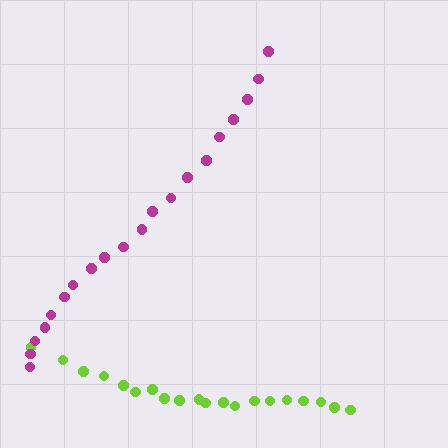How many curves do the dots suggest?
There are 2 distinct paths.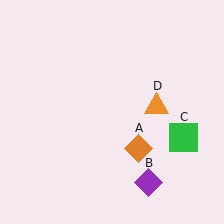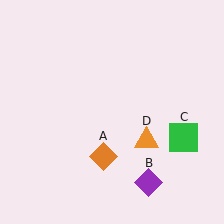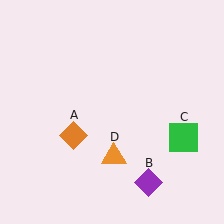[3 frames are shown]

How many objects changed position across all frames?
2 objects changed position: orange diamond (object A), orange triangle (object D).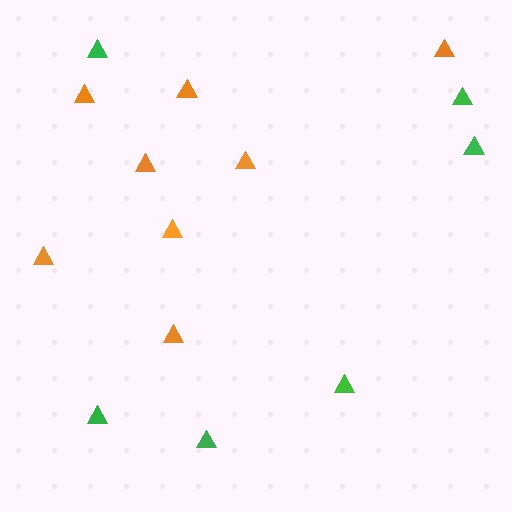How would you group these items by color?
There are 2 groups: one group of orange triangles (8) and one group of green triangles (6).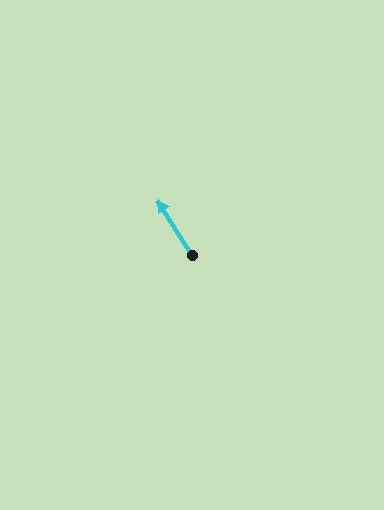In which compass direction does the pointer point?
Northwest.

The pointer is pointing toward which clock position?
Roughly 11 o'clock.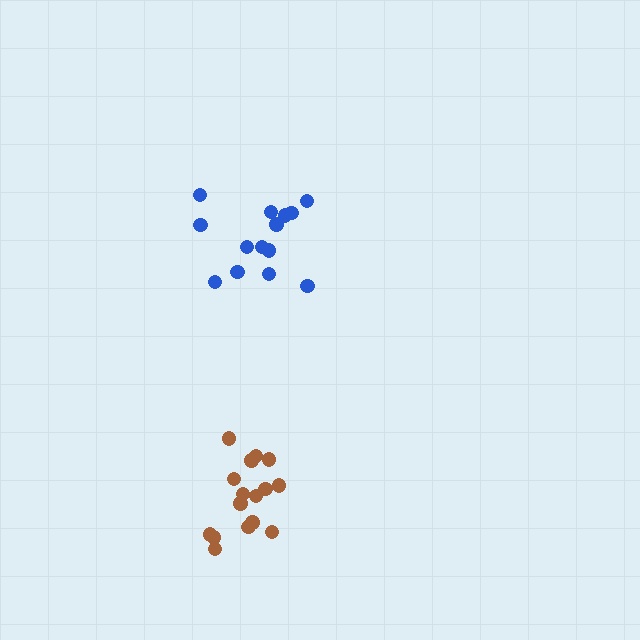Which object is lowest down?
The brown cluster is bottommost.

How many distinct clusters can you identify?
There are 2 distinct clusters.